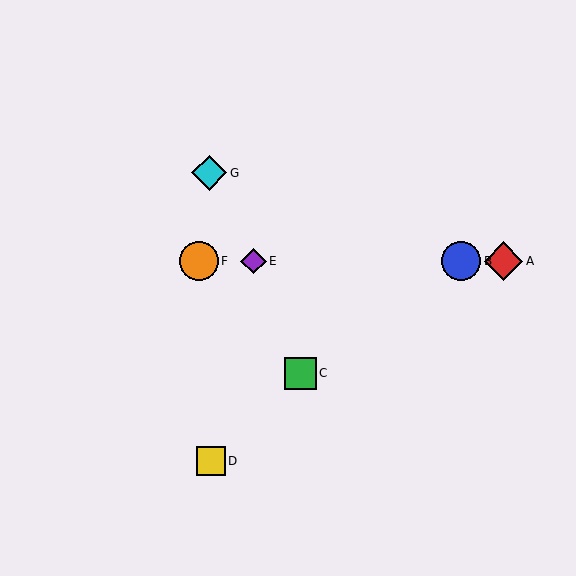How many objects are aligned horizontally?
4 objects (A, B, E, F) are aligned horizontally.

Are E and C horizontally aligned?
No, E is at y≈261 and C is at y≈373.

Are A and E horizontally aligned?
Yes, both are at y≈261.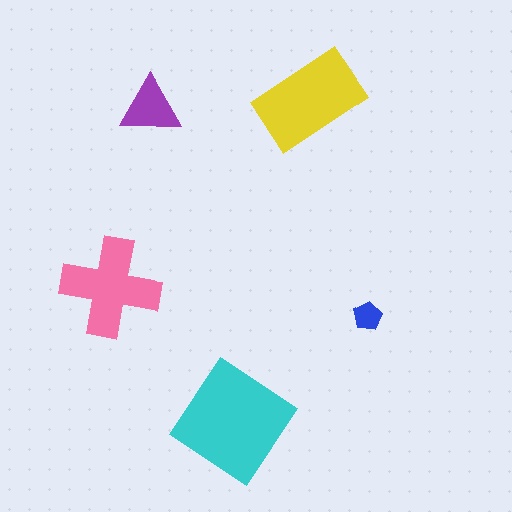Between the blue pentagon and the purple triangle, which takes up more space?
The purple triangle.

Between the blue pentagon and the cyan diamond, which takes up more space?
The cyan diamond.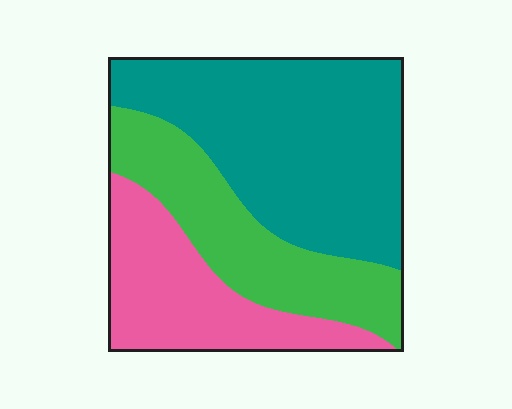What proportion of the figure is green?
Green covers 27% of the figure.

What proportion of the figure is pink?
Pink covers 25% of the figure.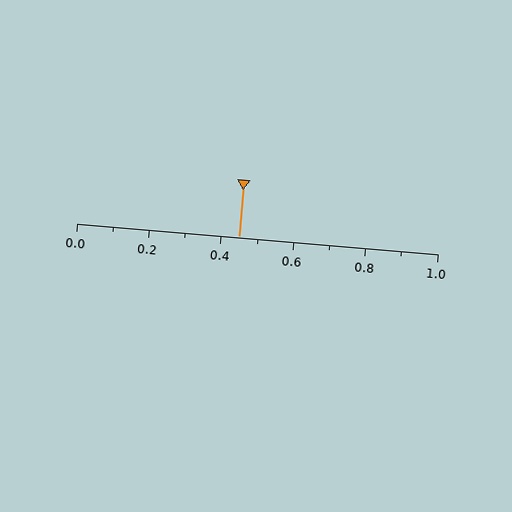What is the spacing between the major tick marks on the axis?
The major ticks are spaced 0.2 apart.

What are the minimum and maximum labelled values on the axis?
The axis runs from 0.0 to 1.0.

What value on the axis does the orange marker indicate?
The marker indicates approximately 0.45.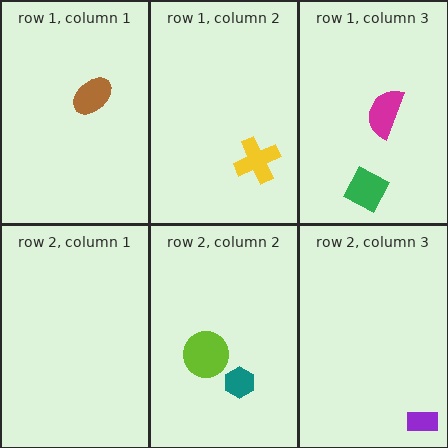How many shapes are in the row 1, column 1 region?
1.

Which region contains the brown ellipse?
The row 1, column 1 region.